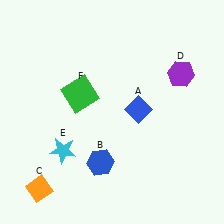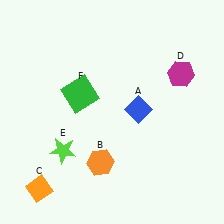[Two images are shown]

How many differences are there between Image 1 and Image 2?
There are 3 differences between the two images.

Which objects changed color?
B changed from blue to orange. D changed from purple to magenta. E changed from cyan to lime.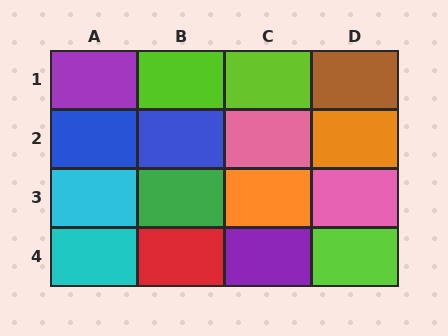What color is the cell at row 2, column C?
Pink.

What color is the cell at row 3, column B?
Green.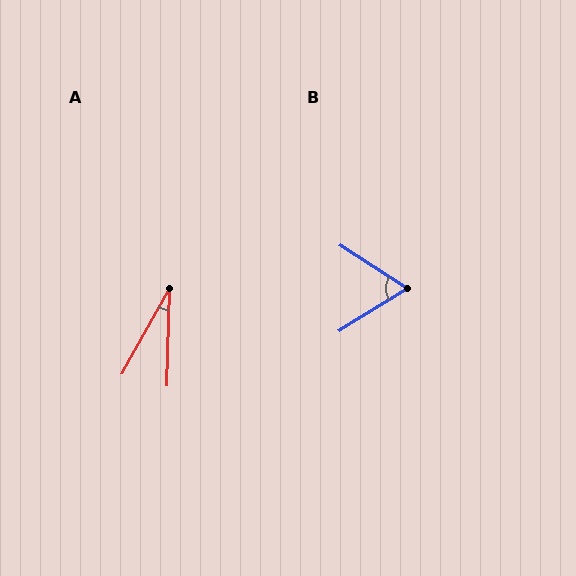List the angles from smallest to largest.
A (28°), B (65°).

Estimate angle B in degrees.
Approximately 65 degrees.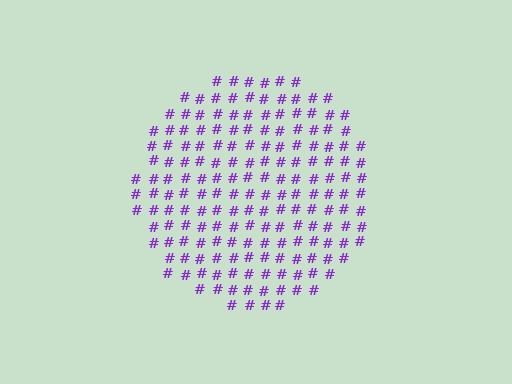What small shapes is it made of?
It is made of small hash symbols.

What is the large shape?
The large shape is a circle.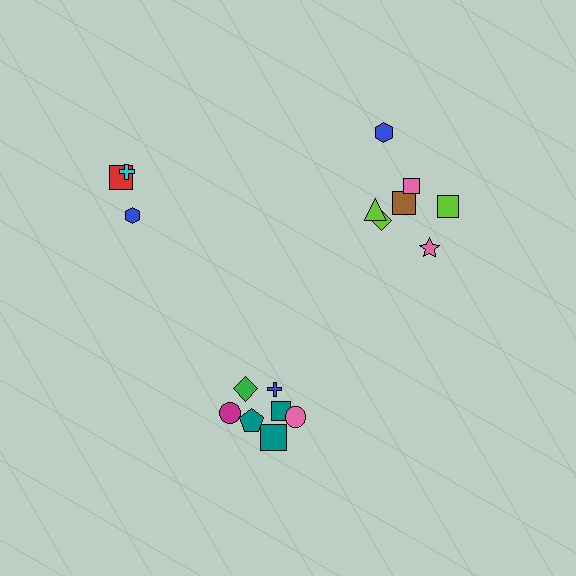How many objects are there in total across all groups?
There are 17 objects.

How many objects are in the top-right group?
There are 7 objects.